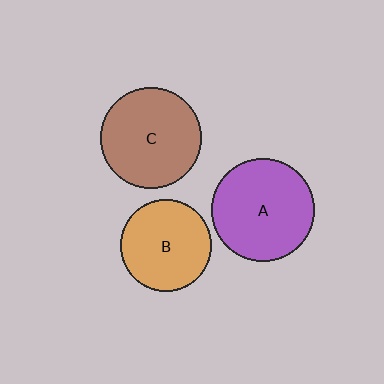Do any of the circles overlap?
No, none of the circles overlap.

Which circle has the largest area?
Circle A (purple).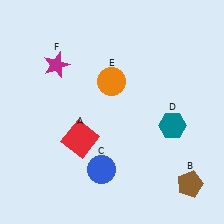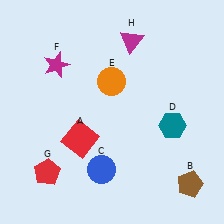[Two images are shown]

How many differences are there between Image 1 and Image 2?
There are 2 differences between the two images.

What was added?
A red pentagon (G), a magenta triangle (H) were added in Image 2.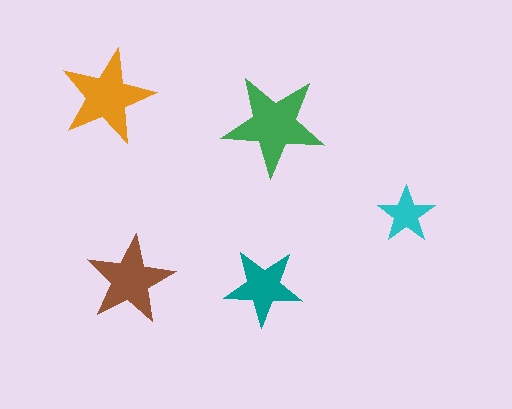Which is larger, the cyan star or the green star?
The green one.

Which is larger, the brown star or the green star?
The green one.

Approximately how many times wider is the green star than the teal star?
About 1.5 times wider.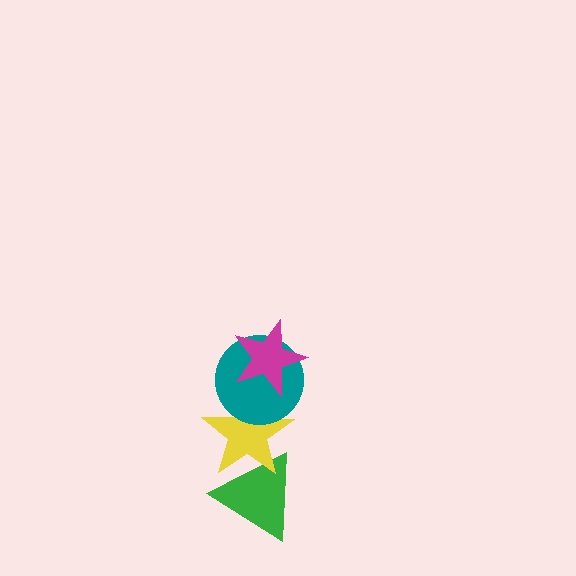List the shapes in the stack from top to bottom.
From top to bottom: the magenta star, the teal circle, the yellow star, the green triangle.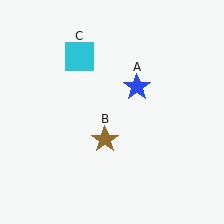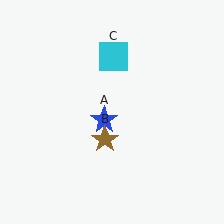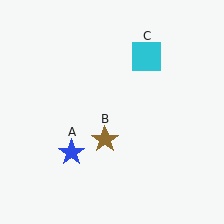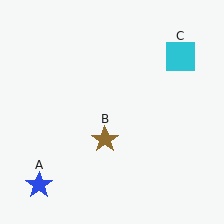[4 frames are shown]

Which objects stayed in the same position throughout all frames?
Brown star (object B) remained stationary.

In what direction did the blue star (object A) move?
The blue star (object A) moved down and to the left.